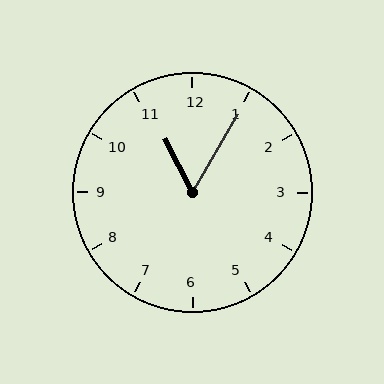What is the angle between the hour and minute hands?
Approximately 58 degrees.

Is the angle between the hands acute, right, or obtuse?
It is acute.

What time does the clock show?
11:05.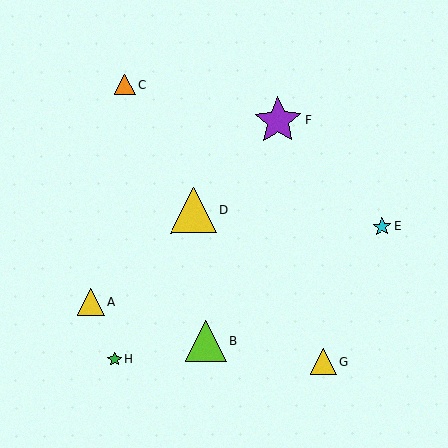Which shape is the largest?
The purple star (labeled F) is the largest.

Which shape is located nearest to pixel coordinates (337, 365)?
The yellow triangle (labeled G) at (324, 362) is nearest to that location.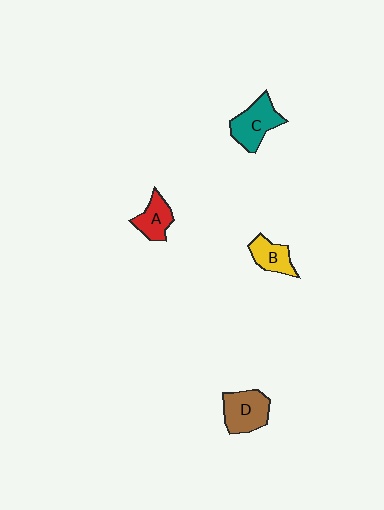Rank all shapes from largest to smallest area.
From largest to smallest: C (teal), D (brown), A (red), B (yellow).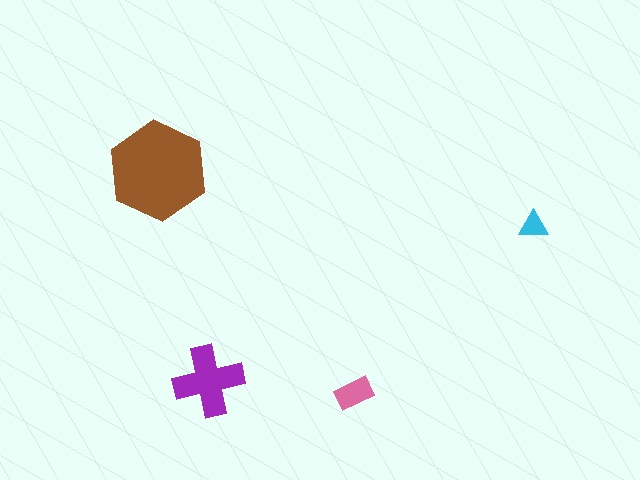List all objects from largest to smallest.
The brown hexagon, the purple cross, the pink rectangle, the cyan triangle.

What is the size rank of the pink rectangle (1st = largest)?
3rd.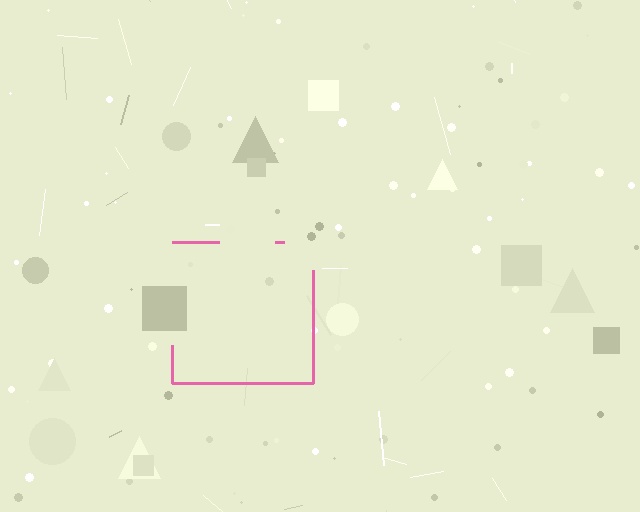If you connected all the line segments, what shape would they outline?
They would outline a square.